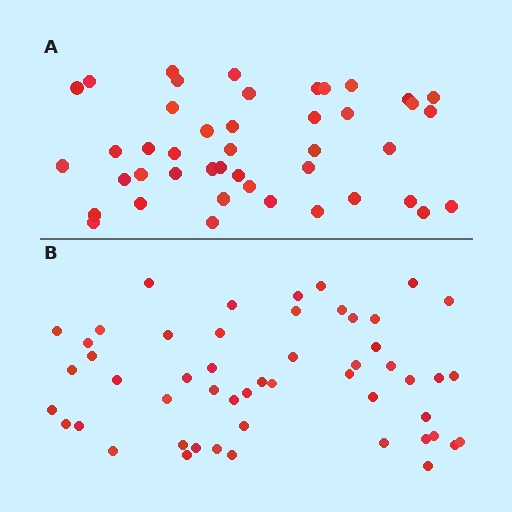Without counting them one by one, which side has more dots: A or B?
Region B (the bottom region) has more dots.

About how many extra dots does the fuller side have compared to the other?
Region B has roughly 8 or so more dots than region A.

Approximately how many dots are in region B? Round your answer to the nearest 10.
About 50 dots. (The exact count is 52, which rounds to 50.)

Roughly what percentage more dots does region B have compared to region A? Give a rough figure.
About 20% more.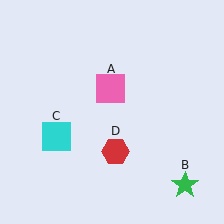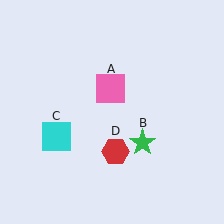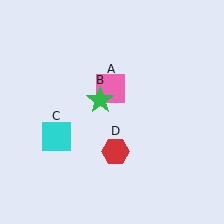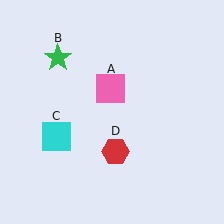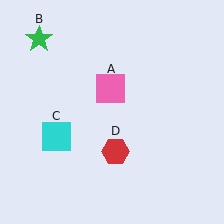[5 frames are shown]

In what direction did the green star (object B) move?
The green star (object B) moved up and to the left.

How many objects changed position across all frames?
1 object changed position: green star (object B).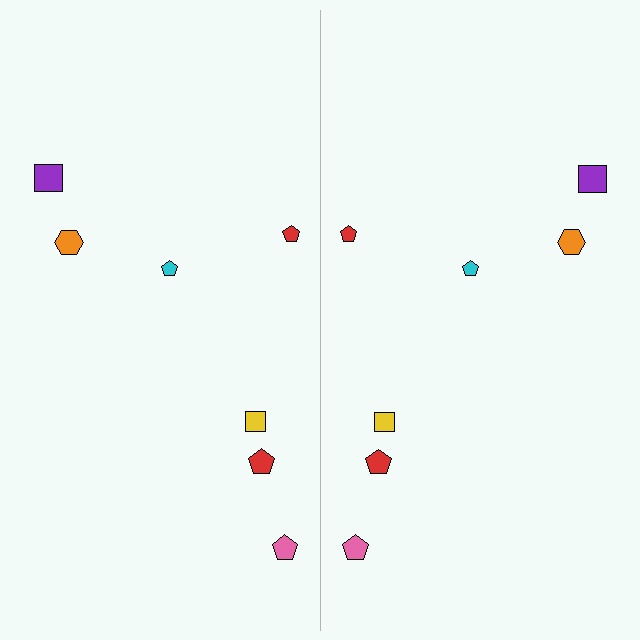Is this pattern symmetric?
Yes, this pattern has bilateral (reflection) symmetry.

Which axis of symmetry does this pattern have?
The pattern has a vertical axis of symmetry running through the center of the image.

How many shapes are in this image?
There are 14 shapes in this image.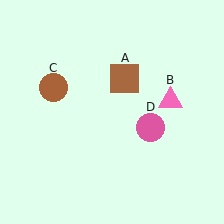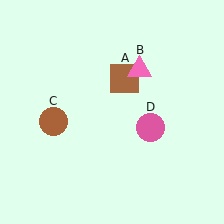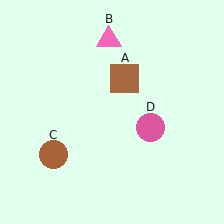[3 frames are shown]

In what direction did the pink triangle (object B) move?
The pink triangle (object B) moved up and to the left.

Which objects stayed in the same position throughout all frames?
Brown square (object A) and pink circle (object D) remained stationary.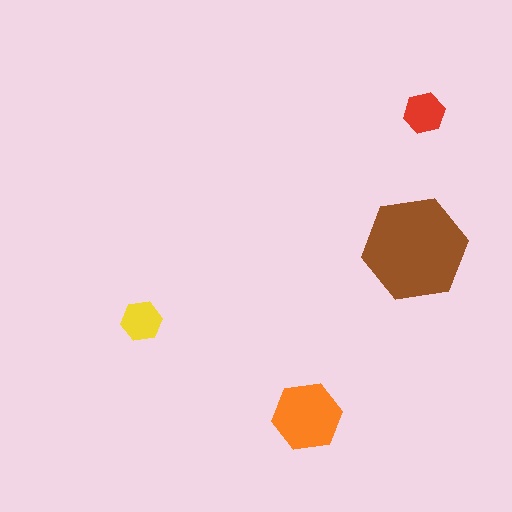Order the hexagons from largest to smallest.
the brown one, the orange one, the red one, the yellow one.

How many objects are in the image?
There are 4 objects in the image.